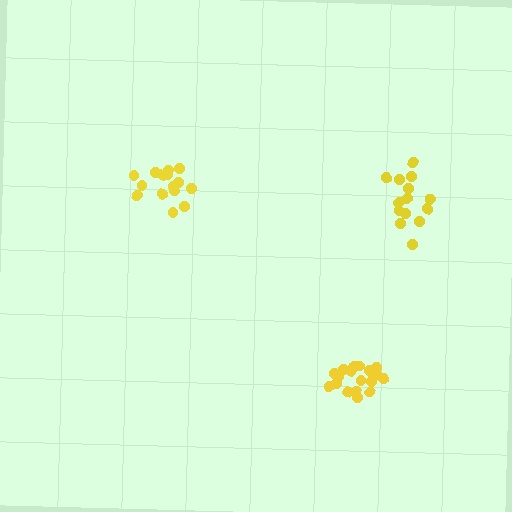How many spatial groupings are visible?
There are 3 spatial groupings.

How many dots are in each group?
Group 1: 15 dots, Group 2: 14 dots, Group 3: 19 dots (48 total).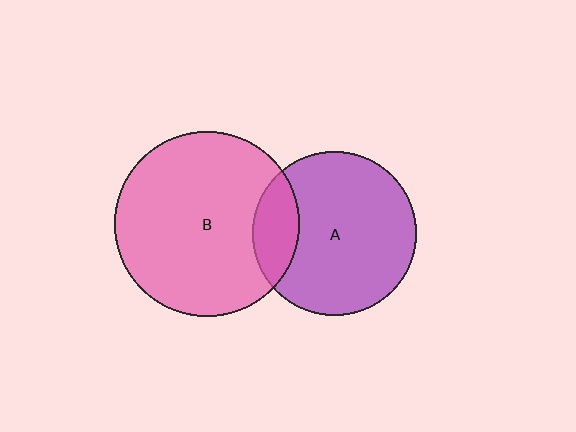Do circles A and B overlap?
Yes.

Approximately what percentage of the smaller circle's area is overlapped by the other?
Approximately 20%.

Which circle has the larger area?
Circle B (pink).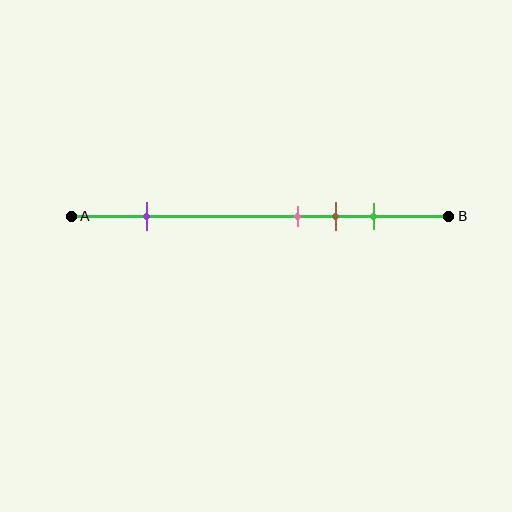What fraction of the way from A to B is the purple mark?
The purple mark is approximately 20% (0.2) of the way from A to B.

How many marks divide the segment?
There are 4 marks dividing the segment.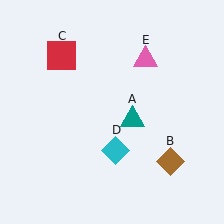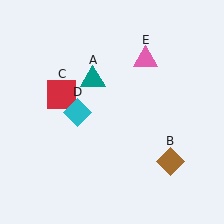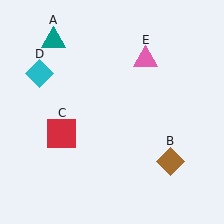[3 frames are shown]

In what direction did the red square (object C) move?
The red square (object C) moved down.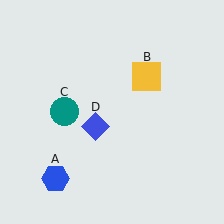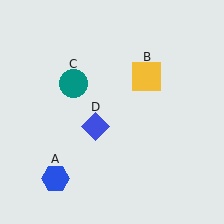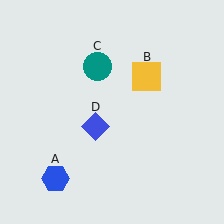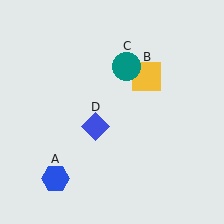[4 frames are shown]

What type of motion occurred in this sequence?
The teal circle (object C) rotated clockwise around the center of the scene.